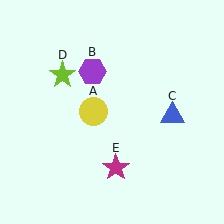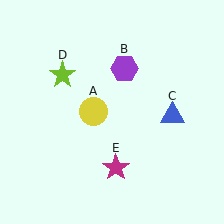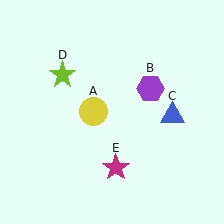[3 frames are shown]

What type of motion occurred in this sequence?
The purple hexagon (object B) rotated clockwise around the center of the scene.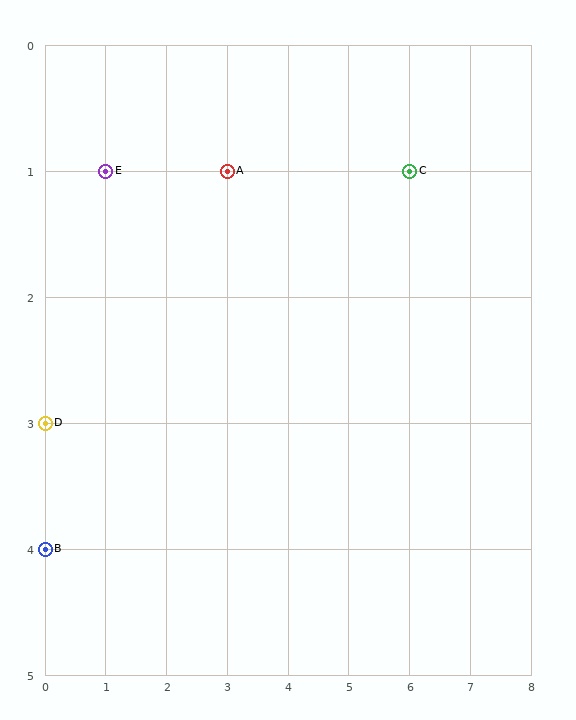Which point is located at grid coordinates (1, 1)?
Point E is at (1, 1).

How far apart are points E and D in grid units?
Points E and D are 1 column and 2 rows apart (about 2.2 grid units diagonally).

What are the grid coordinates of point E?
Point E is at grid coordinates (1, 1).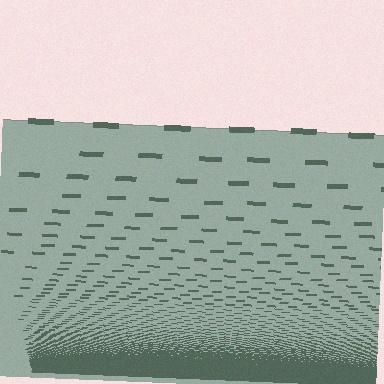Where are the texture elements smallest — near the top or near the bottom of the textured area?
Near the bottom.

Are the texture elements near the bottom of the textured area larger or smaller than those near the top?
Smaller. The gradient is inverted — elements near the bottom are smaller and denser.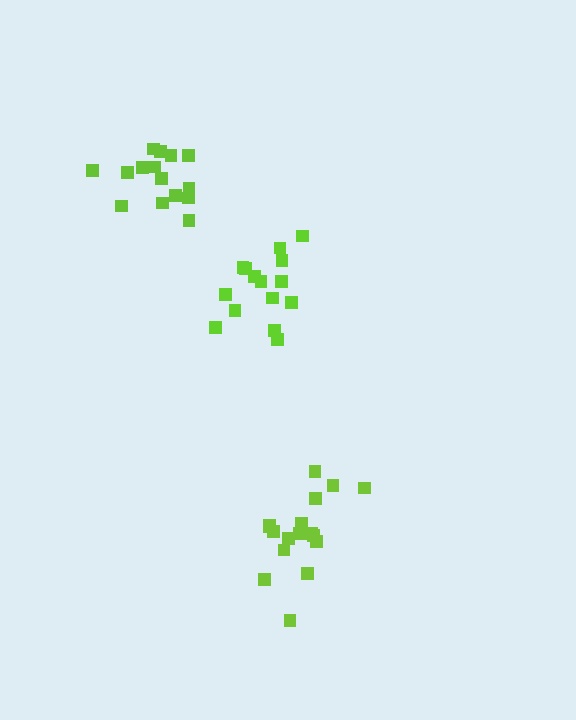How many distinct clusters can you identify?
There are 3 distinct clusters.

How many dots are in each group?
Group 1: 17 dots, Group 2: 15 dots, Group 3: 17 dots (49 total).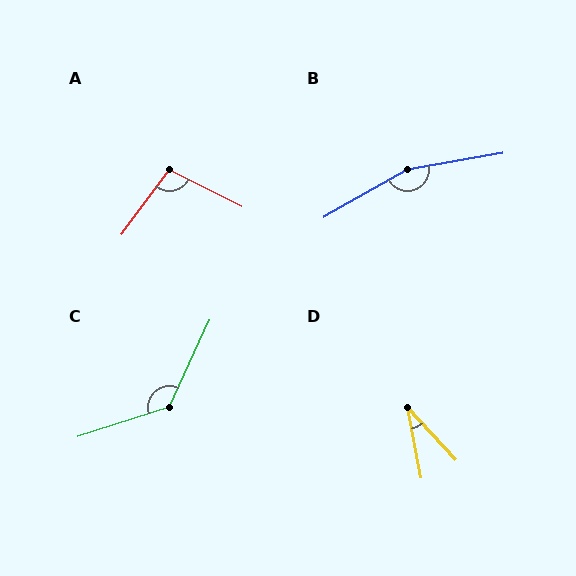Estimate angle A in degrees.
Approximately 100 degrees.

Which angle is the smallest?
D, at approximately 32 degrees.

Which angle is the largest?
B, at approximately 160 degrees.